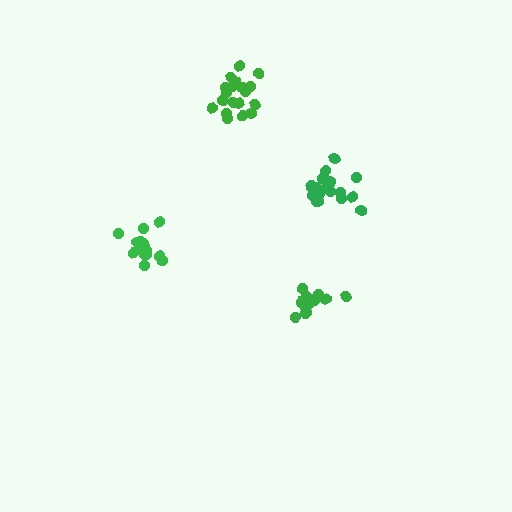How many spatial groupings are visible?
There are 4 spatial groupings.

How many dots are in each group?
Group 1: 14 dots, Group 2: 20 dots, Group 3: 14 dots, Group 4: 19 dots (67 total).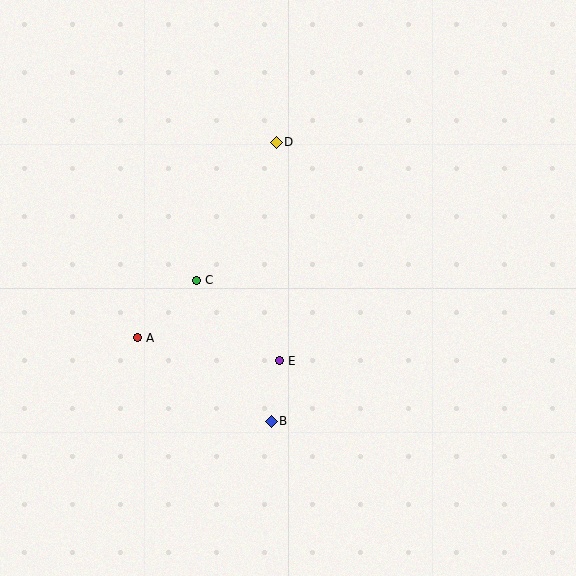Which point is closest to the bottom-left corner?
Point A is closest to the bottom-left corner.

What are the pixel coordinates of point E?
Point E is at (280, 361).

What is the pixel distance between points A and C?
The distance between A and C is 82 pixels.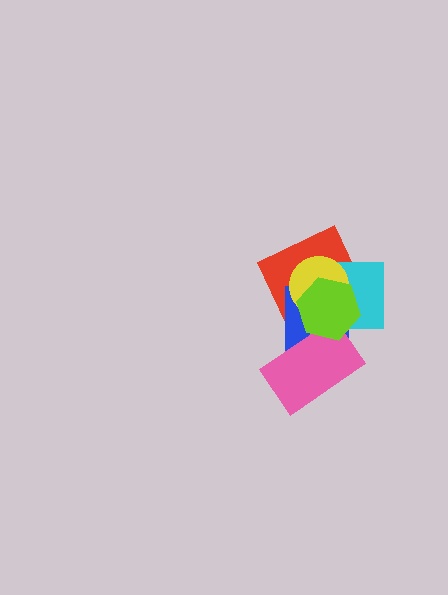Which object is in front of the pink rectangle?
The lime hexagon is in front of the pink rectangle.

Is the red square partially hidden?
Yes, it is partially covered by another shape.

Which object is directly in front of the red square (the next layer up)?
The blue square is directly in front of the red square.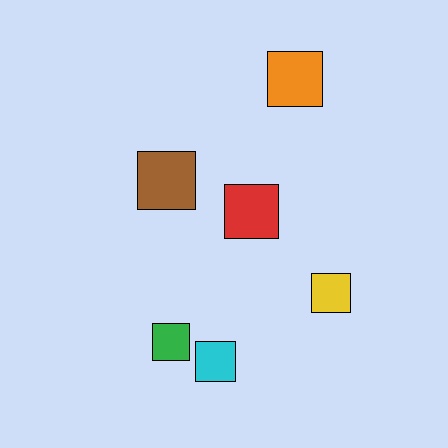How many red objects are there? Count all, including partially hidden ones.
There is 1 red object.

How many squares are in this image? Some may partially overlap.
There are 6 squares.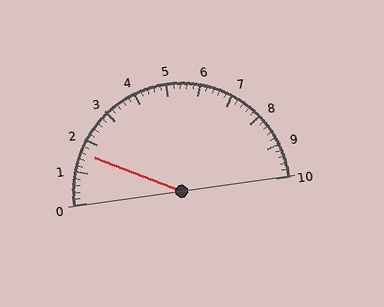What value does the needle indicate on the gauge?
The needle indicates approximately 1.6.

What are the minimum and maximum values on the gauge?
The gauge ranges from 0 to 10.